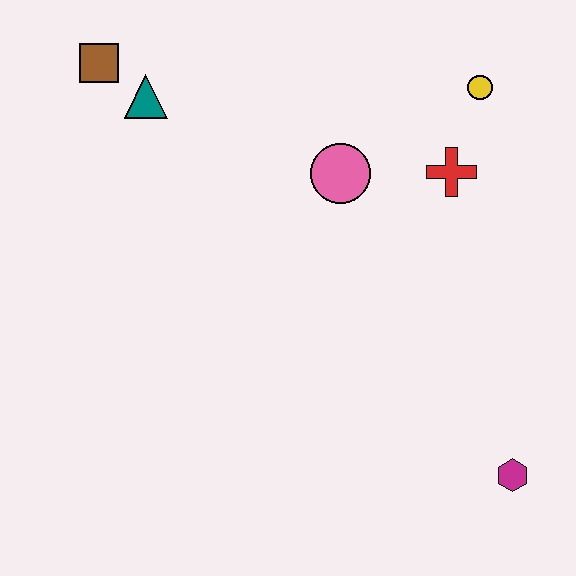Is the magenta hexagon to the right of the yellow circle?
Yes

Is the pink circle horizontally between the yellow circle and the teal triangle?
Yes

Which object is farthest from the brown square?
The magenta hexagon is farthest from the brown square.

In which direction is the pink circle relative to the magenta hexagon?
The pink circle is above the magenta hexagon.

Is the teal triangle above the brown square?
No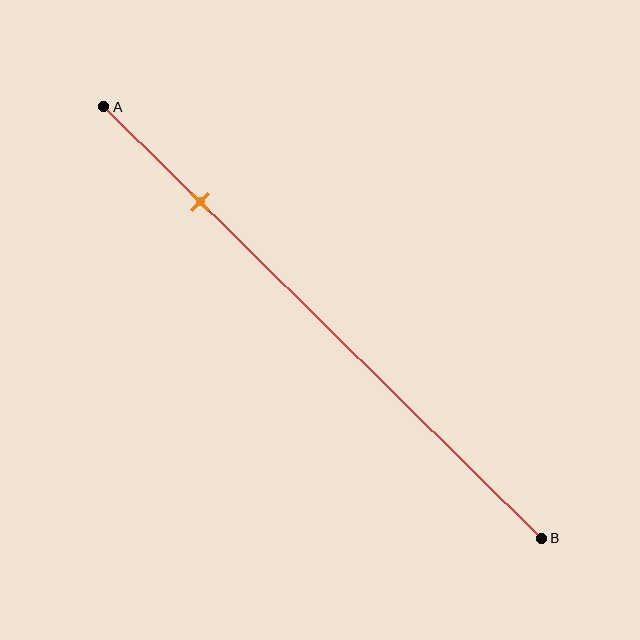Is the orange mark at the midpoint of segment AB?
No, the mark is at about 20% from A, not at the 50% midpoint.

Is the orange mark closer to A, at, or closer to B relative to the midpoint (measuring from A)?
The orange mark is closer to point A than the midpoint of segment AB.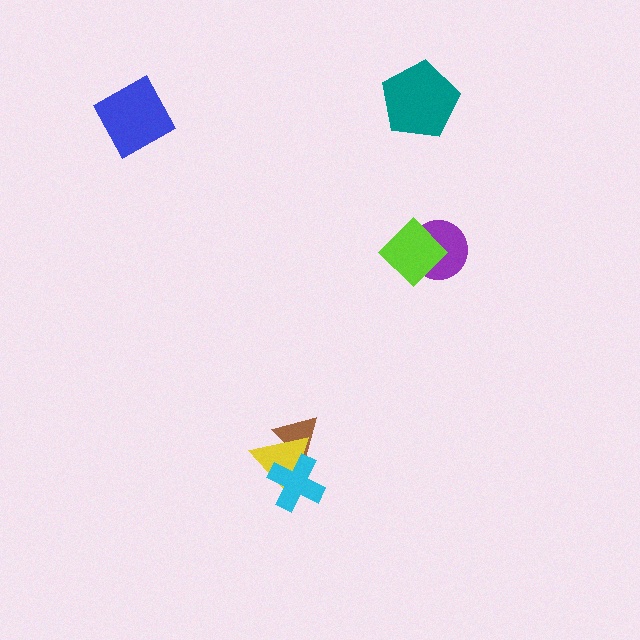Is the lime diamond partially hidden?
No, no other shape covers it.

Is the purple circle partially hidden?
Yes, it is partially covered by another shape.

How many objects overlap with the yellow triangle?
2 objects overlap with the yellow triangle.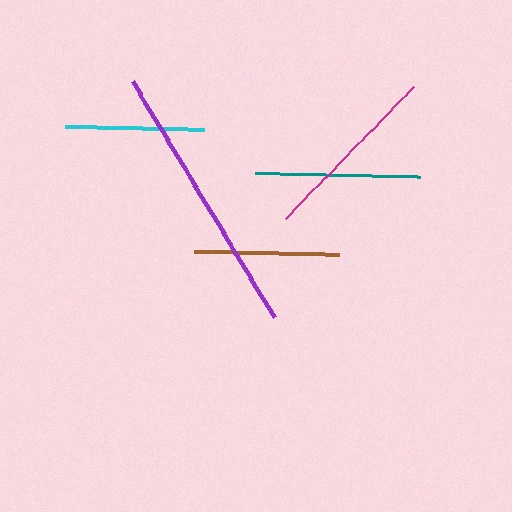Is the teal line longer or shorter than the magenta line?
The magenta line is longer than the teal line.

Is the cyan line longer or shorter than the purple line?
The purple line is longer than the cyan line.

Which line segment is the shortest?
The cyan line is the shortest at approximately 139 pixels.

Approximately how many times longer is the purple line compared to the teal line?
The purple line is approximately 1.7 times the length of the teal line.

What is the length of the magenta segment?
The magenta segment is approximately 184 pixels long.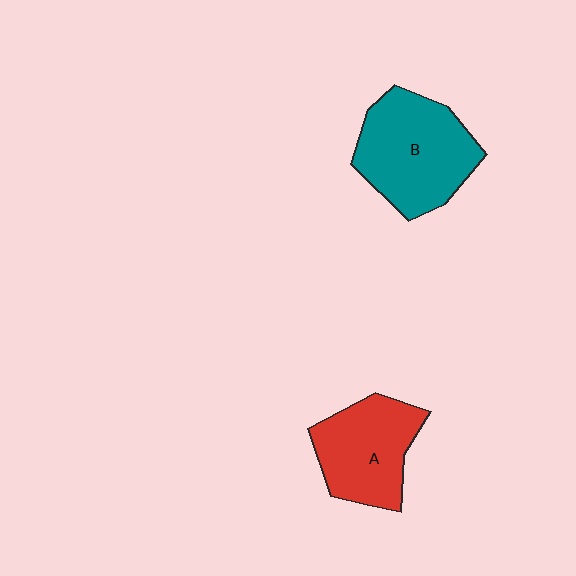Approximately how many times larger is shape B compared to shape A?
Approximately 1.2 times.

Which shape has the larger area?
Shape B (teal).